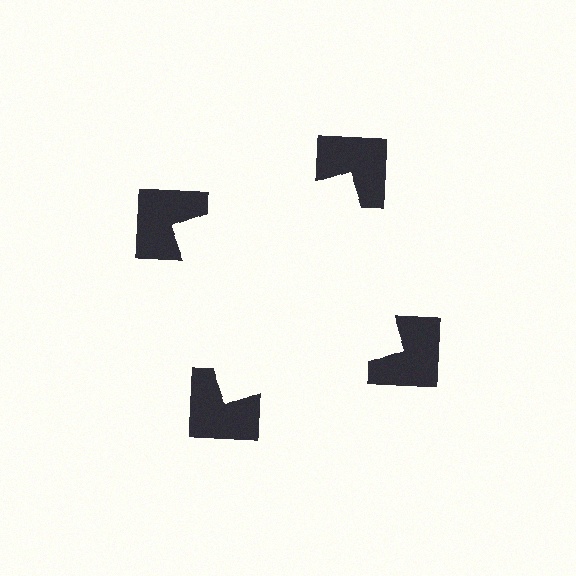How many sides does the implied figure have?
4 sides.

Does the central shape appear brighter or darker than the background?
It typically appears slightly brighter than the background, even though no actual brightness change is drawn.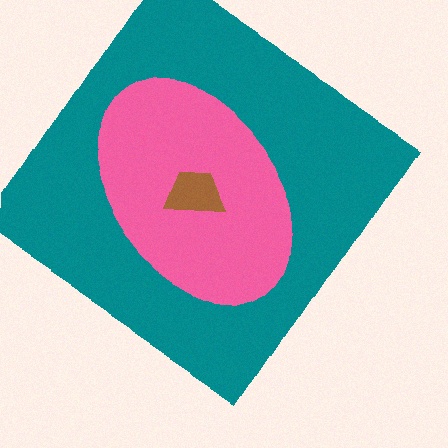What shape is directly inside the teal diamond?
The pink ellipse.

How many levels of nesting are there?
3.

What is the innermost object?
The brown trapezoid.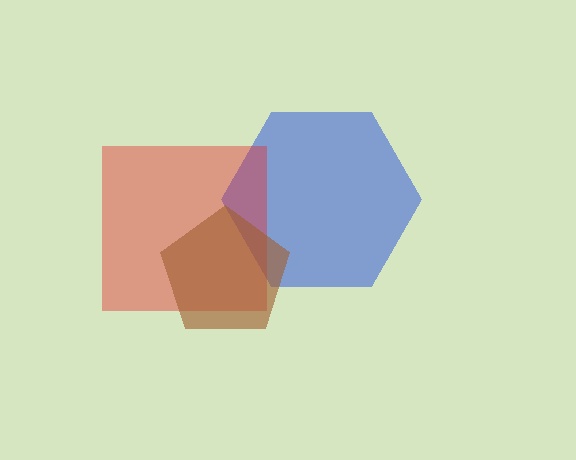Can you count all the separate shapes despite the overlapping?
Yes, there are 3 separate shapes.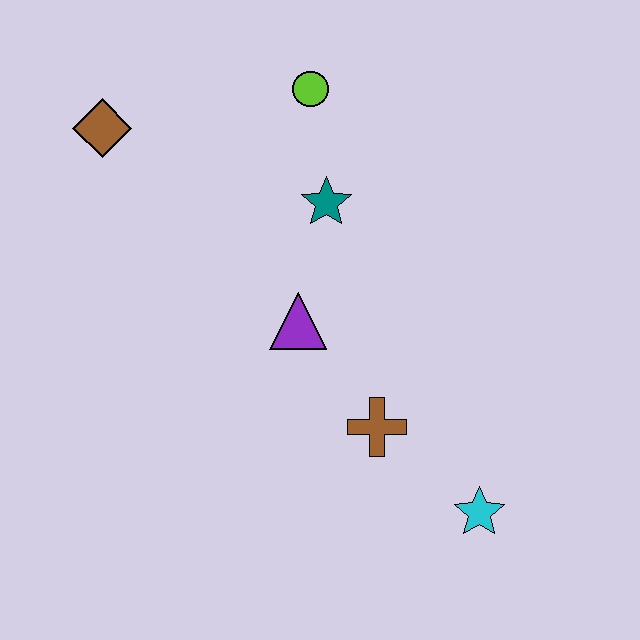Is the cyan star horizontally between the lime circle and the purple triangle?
No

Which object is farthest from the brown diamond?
The cyan star is farthest from the brown diamond.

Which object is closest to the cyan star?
The brown cross is closest to the cyan star.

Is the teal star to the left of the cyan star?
Yes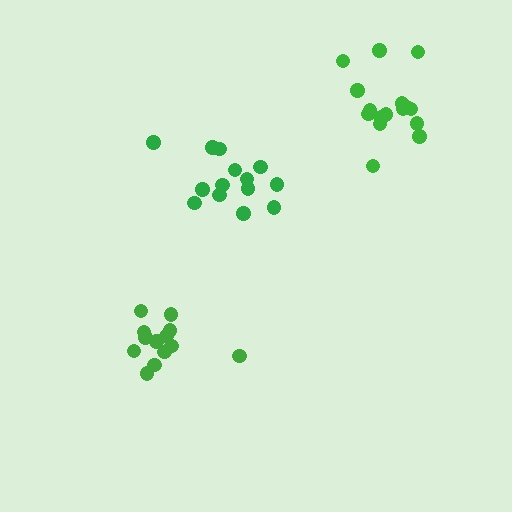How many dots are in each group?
Group 1: 13 dots, Group 2: 16 dots, Group 3: 14 dots (43 total).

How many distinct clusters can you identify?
There are 3 distinct clusters.